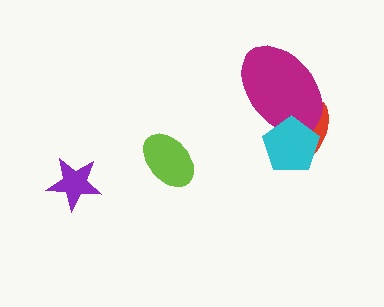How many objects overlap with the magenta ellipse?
2 objects overlap with the magenta ellipse.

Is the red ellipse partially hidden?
Yes, it is partially covered by another shape.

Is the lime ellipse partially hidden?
No, no other shape covers it.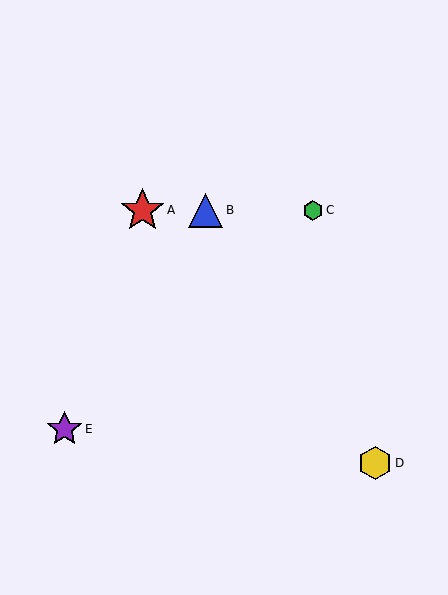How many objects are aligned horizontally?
3 objects (A, B, C) are aligned horizontally.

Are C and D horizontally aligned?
No, C is at y≈210 and D is at y≈463.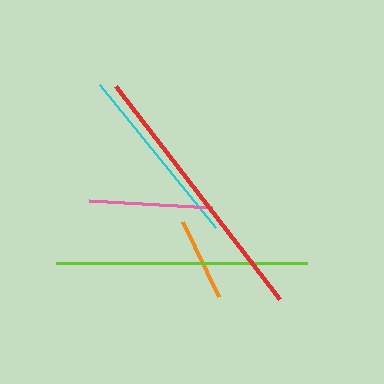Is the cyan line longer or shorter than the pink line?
The cyan line is longer than the pink line.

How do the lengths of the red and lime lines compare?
The red and lime lines are approximately the same length.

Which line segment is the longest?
The red line is the longest at approximately 269 pixels.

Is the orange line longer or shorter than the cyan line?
The cyan line is longer than the orange line.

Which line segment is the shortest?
The orange line is the shortest at approximately 83 pixels.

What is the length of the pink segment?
The pink segment is approximately 123 pixels long.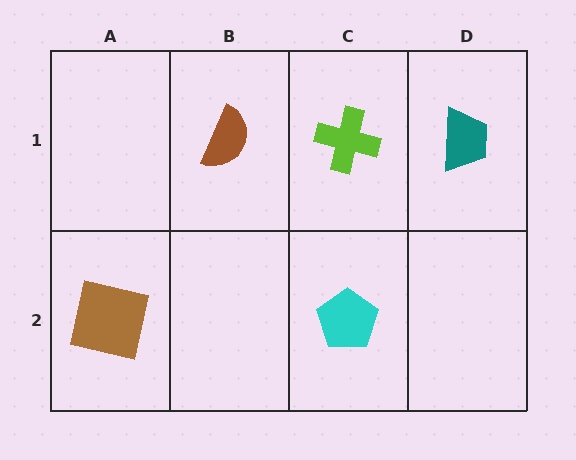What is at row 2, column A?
A brown square.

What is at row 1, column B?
A brown semicircle.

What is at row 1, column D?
A teal trapezoid.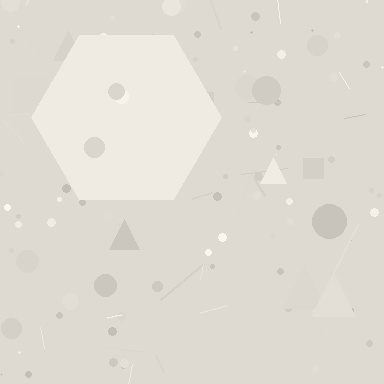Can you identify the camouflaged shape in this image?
The camouflaged shape is a hexagon.